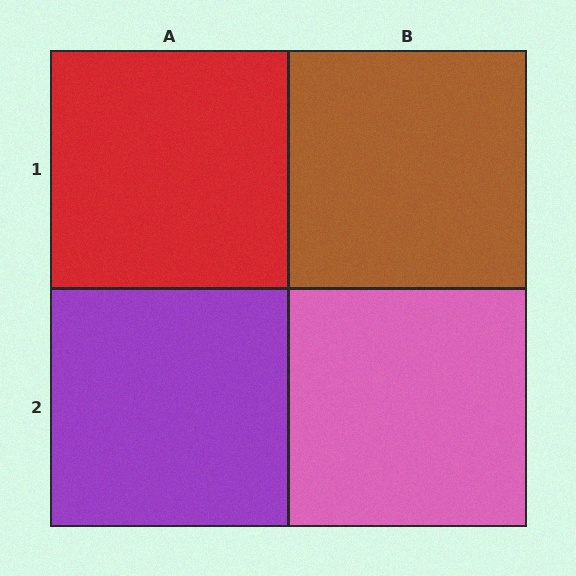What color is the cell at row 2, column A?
Purple.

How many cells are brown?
1 cell is brown.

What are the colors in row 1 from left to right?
Red, brown.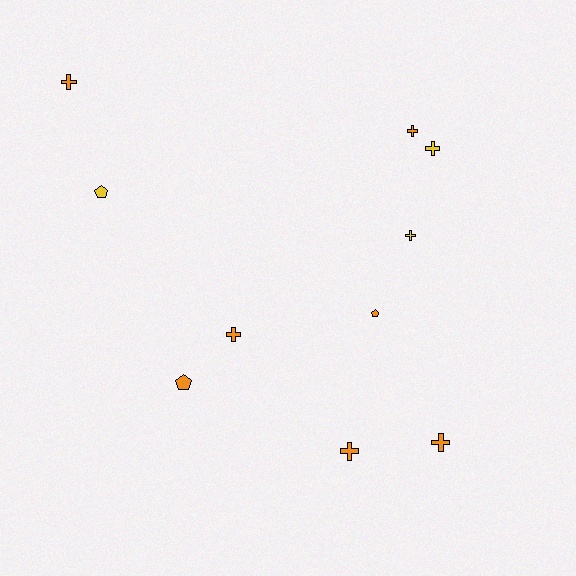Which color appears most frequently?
Orange, with 7 objects.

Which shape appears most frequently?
Cross, with 7 objects.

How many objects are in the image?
There are 10 objects.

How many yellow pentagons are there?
There is 1 yellow pentagon.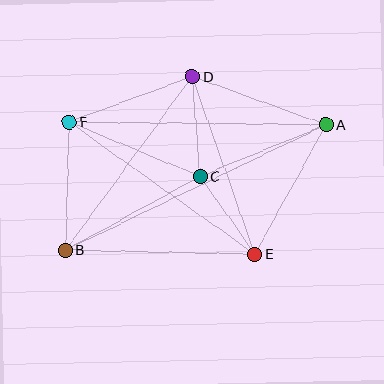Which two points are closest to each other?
Points C and E are closest to each other.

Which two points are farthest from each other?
Points A and B are farthest from each other.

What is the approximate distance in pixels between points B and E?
The distance between B and E is approximately 189 pixels.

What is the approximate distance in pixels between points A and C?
The distance between A and C is approximately 136 pixels.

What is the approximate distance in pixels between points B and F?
The distance between B and F is approximately 128 pixels.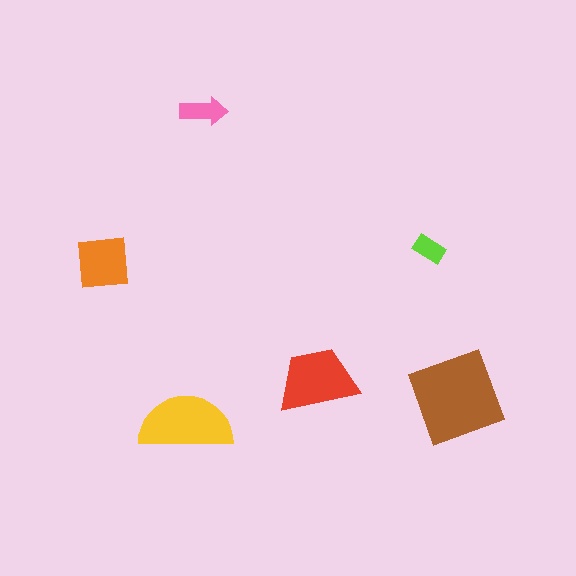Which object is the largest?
The brown diamond.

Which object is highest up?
The pink arrow is topmost.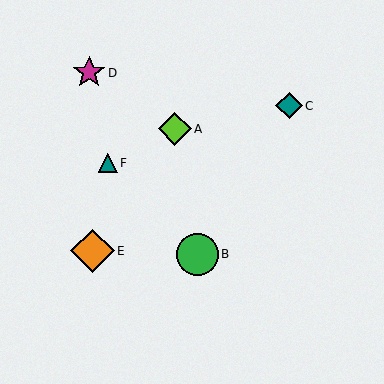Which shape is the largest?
The orange diamond (labeled E) is the largest.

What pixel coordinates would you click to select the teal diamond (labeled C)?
Click at (289, 106) to select the teal diamond C.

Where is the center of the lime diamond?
The center of the lime diamond is at (175, 129).